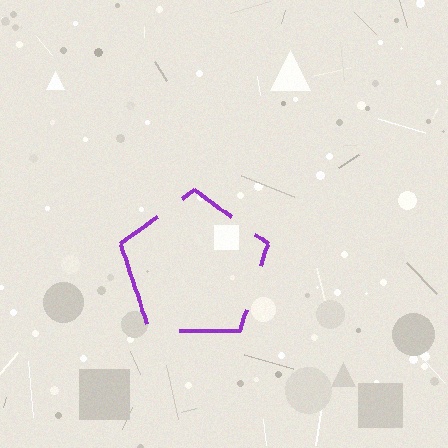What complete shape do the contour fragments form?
The contour fragments form a pentagon.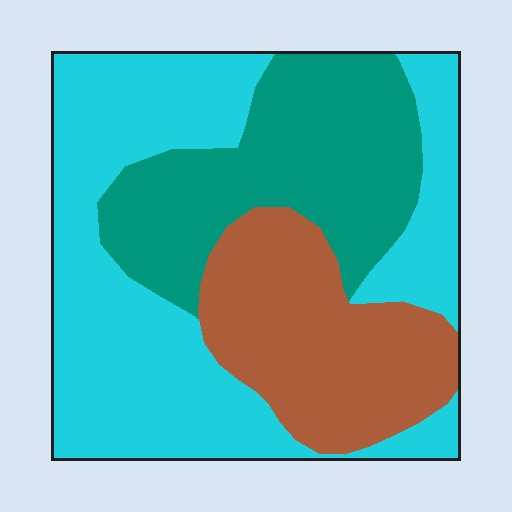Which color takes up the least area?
Brown, at roughly 25%.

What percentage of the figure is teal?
Teal covers about 30% of the figure.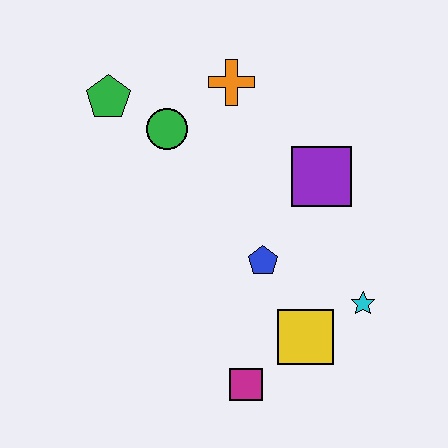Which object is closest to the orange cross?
The green circle is closest to the orange cross.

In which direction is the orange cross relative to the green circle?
The orange cross is to the right of the green circle.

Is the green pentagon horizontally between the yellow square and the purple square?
No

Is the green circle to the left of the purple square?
Yes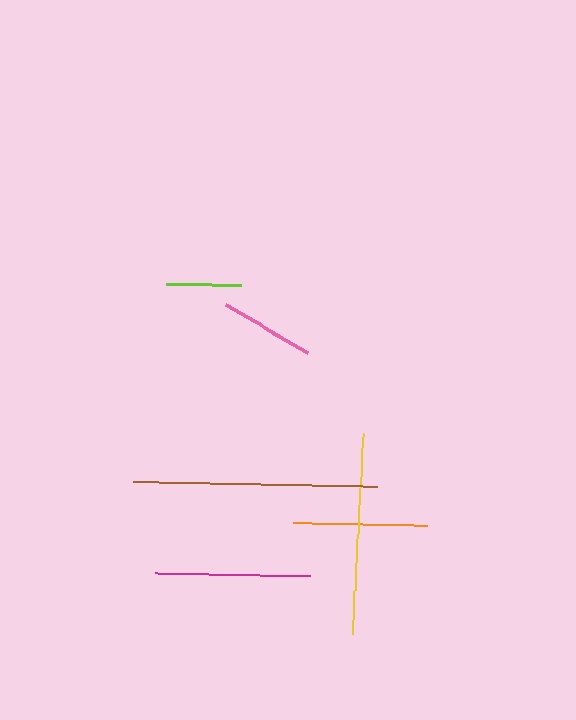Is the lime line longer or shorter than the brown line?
The brown line is longer than the lime line.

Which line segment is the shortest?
The lime line is the shortest at approximately 75 pixels.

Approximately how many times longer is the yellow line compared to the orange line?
The yellow line is approximately 1.5 times the length of the orange line.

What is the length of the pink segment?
The pink segment is approximately 95 pixels long.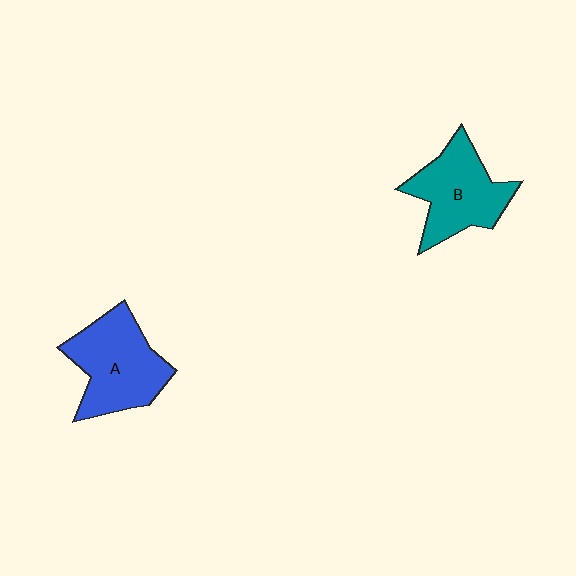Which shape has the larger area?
Shape A (blue).